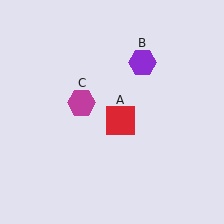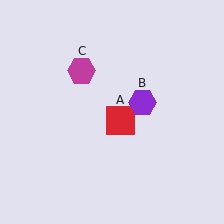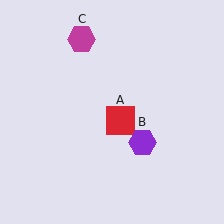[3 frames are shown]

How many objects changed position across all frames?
2 objects changed position: purple hexagon (object B), magenta hexagon (object C).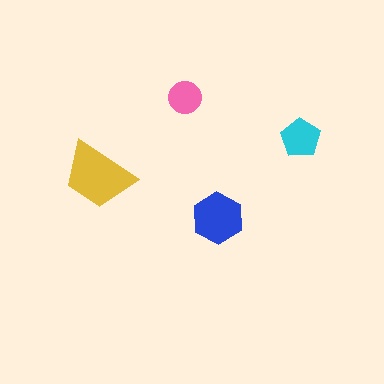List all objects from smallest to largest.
The pink circle, the cyan pentagon, the blue hexagon, the yellow trapezoid.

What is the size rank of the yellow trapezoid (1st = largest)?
1st.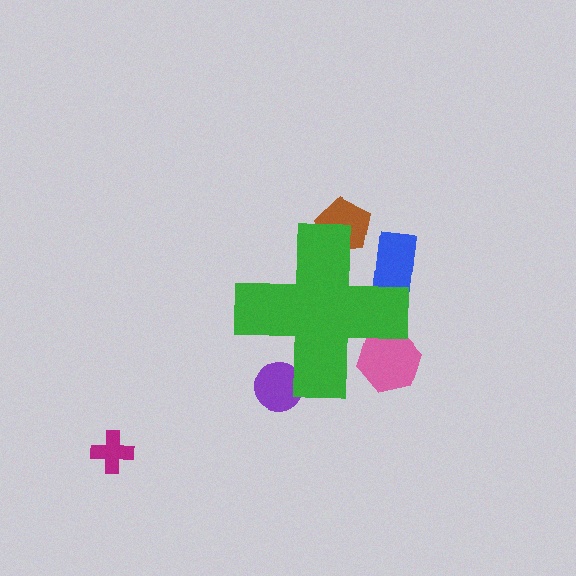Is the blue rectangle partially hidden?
Yes, the blue rectangle is partially hidden behind the green cross.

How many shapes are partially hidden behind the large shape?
4 shapes are partially hidden.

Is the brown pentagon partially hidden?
Yes, the brown pentagon is partially hidden behind the green cross.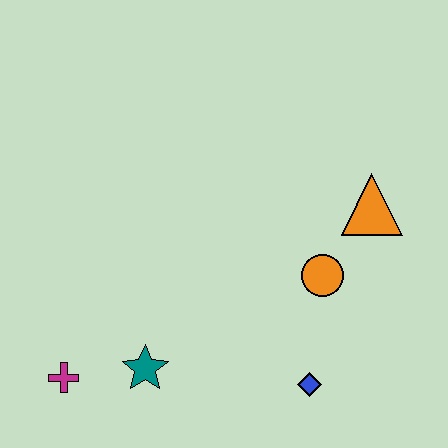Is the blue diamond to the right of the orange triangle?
No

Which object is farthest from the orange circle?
The magenta cross is farthest from the orange circle.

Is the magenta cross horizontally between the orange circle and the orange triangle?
No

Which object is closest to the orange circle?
The orange triangle is closest to the orange circle.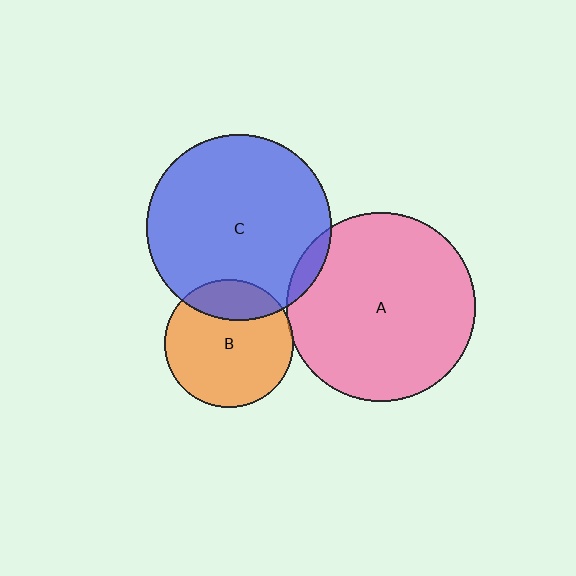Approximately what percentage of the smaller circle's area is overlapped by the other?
Approximately 20%.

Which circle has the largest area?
Circle A (pink).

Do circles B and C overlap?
Yes.